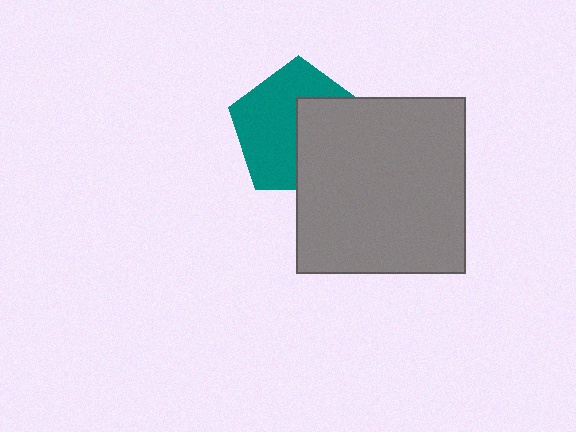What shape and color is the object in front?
The object in front is a gray rectangle.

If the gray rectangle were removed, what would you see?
You would see the complete teal pentagon.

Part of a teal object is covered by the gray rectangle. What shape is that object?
It is a pentagon.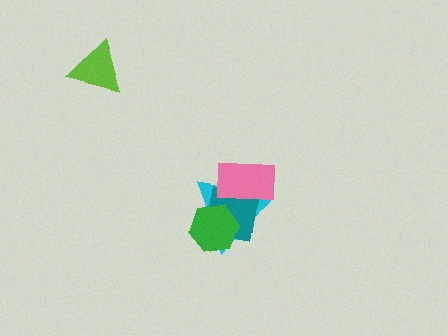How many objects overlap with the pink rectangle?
2 objects overlap with the pink rectangle.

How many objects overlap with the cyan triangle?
3 objects overlap with the cyan triangle.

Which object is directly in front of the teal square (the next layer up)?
The pink rectangle is directly in front of the teal square.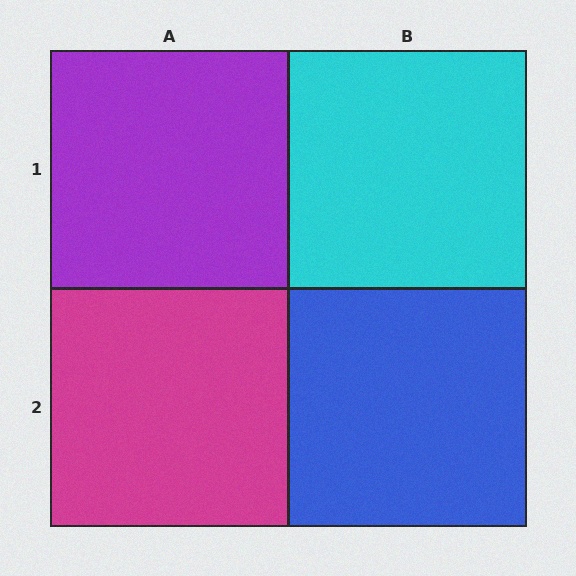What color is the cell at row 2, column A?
Magenta.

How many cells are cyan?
1 cell is cyan.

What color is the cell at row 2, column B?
Blue.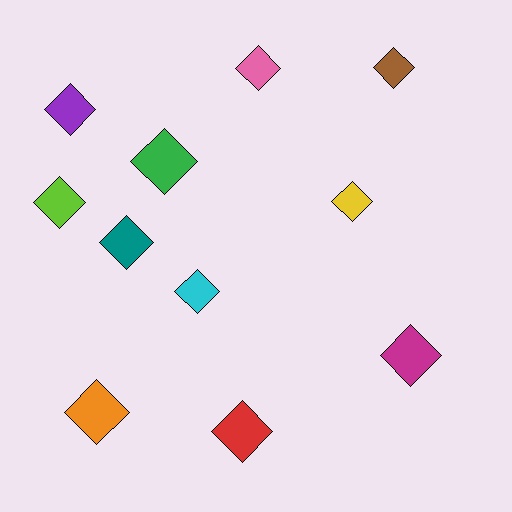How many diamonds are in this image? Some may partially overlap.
There are 11 diamonds.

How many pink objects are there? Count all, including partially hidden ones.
There is 1 pink object.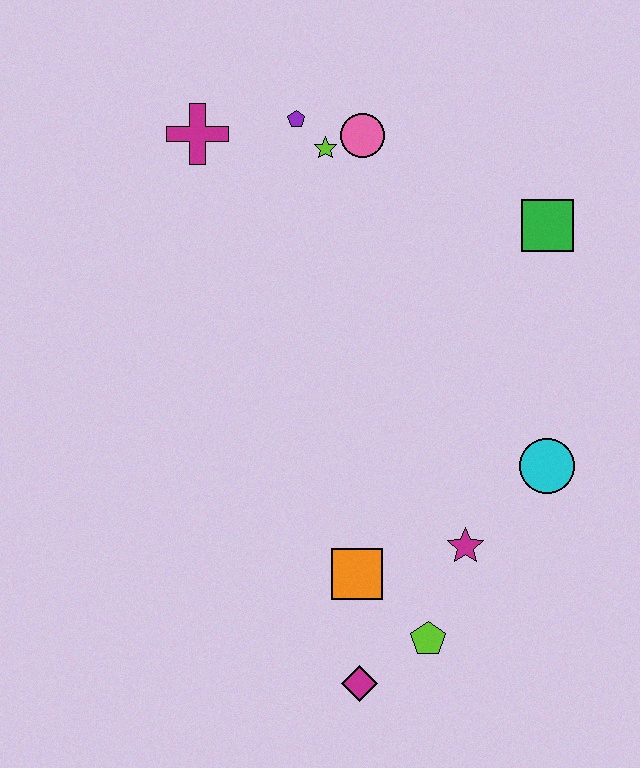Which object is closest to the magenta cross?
The purple pentagon is closest to the magenta cross.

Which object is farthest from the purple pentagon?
The magenta diamond is farthest from the purple pentagon.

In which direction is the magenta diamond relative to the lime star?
The magenta diamond is below the lime star.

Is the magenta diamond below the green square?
Yes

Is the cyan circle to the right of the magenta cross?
Yes